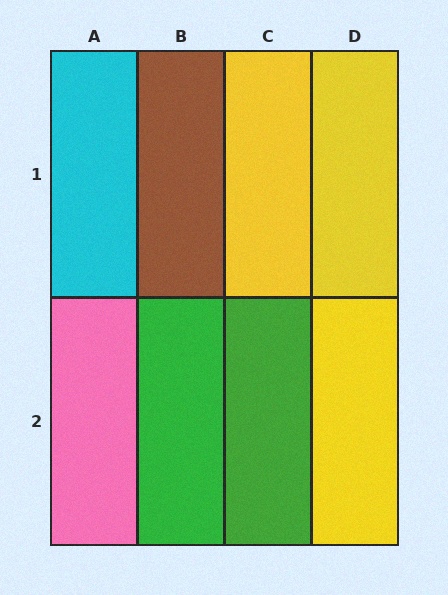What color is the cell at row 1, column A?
Cyan.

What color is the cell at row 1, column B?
Brown.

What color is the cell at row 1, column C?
Yellow.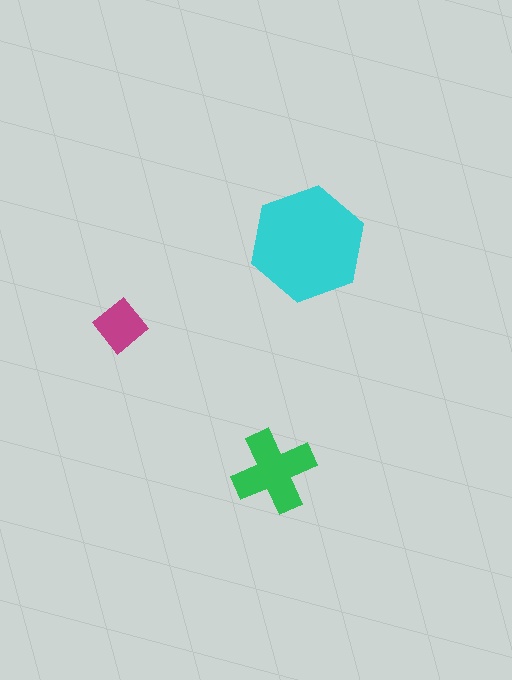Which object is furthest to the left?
The magenta diamond is leftmost.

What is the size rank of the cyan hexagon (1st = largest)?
1st.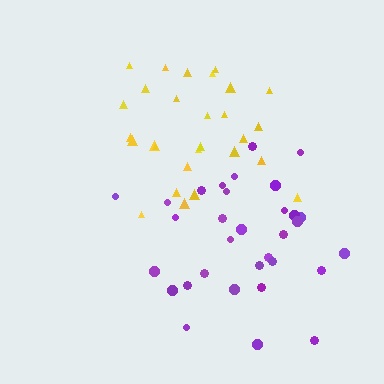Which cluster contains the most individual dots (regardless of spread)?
Purple (32).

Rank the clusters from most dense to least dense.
yellow, purple.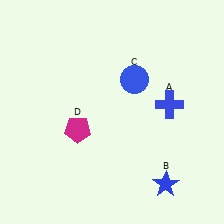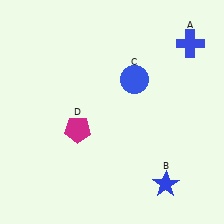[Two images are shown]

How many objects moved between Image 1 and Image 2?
1 object moved between the two images.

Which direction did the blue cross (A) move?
The blue cross (A) moved up.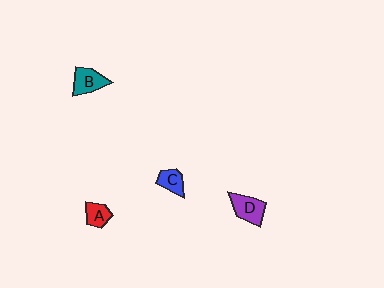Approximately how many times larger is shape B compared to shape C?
Approximately 1.3 times.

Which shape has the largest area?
Shape D (purple).